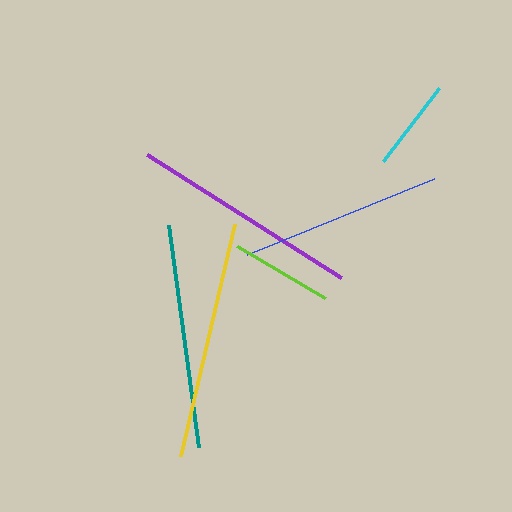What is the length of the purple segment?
The purple segment is approximately 230 pixels long.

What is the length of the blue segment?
The blue segment is approximately 202 pixels long.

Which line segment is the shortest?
The cyan line is the shortest at approximately 91 pixels.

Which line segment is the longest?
The yellow line is the longest at approximately 238 pixels.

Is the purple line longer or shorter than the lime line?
The purple line is longer than the lime line.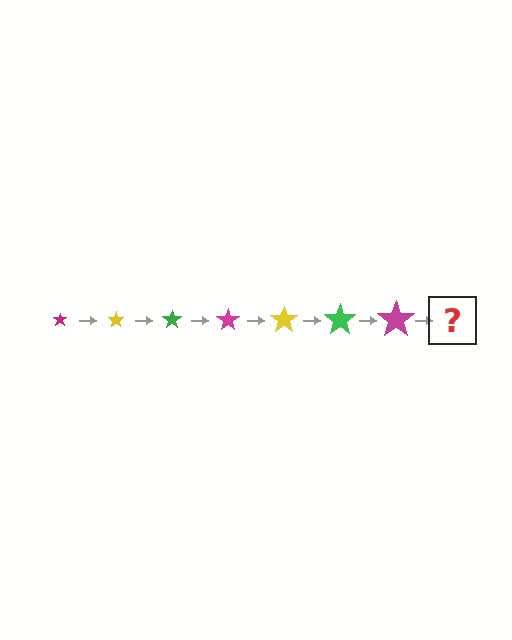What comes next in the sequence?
The next element should be a yellow star, larger than the previous one.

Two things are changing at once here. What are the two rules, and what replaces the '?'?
The two rules are that the star grows larger each step and the color cycles through magenta, yellow, and green. The '?' should be a yellow star, larger than the previous one.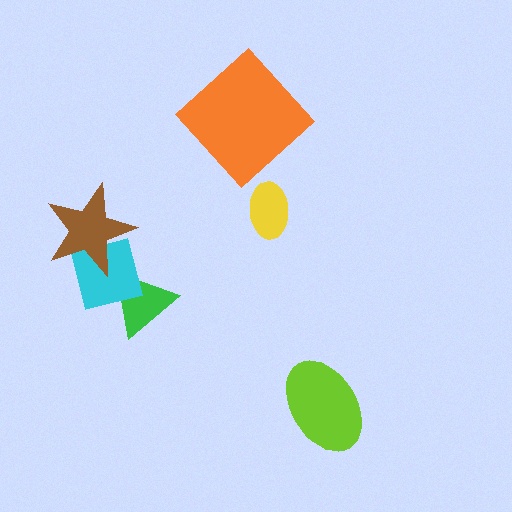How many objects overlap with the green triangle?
1 object overlaps with the green triangle.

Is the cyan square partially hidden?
Yes, it is partially covered by another shape.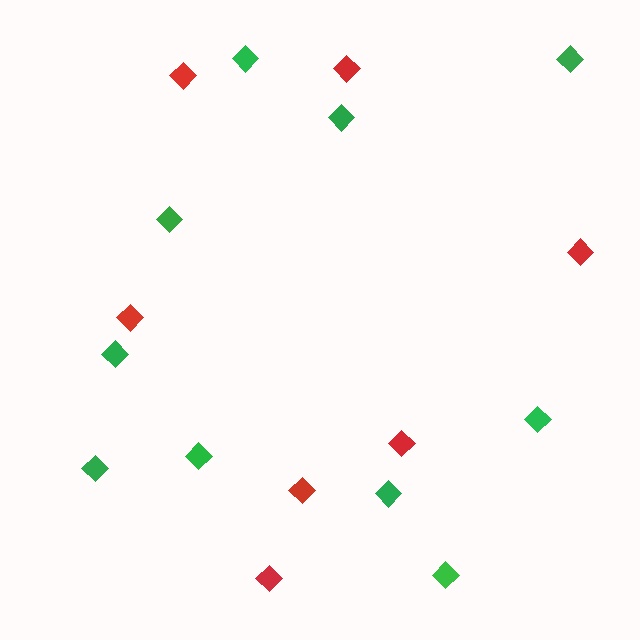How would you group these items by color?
There are 2 groups: one group of red diamonds (7) and one group of green diamonds (10).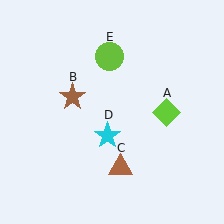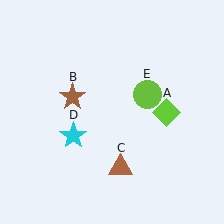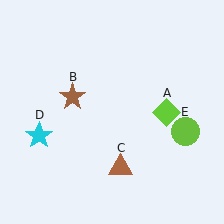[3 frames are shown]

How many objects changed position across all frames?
2 objects changed position: cyan star (object D), lime circle (object E).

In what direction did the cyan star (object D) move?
The cyan star (object D) moved left.